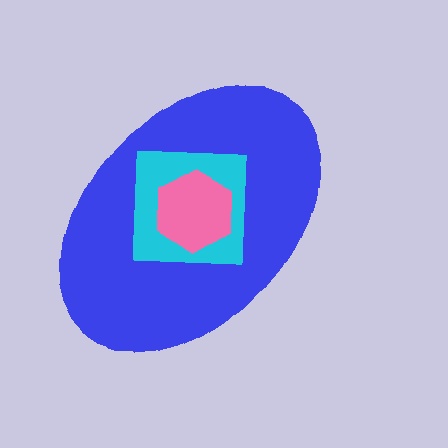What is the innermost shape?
The pink hexagon.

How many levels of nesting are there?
3.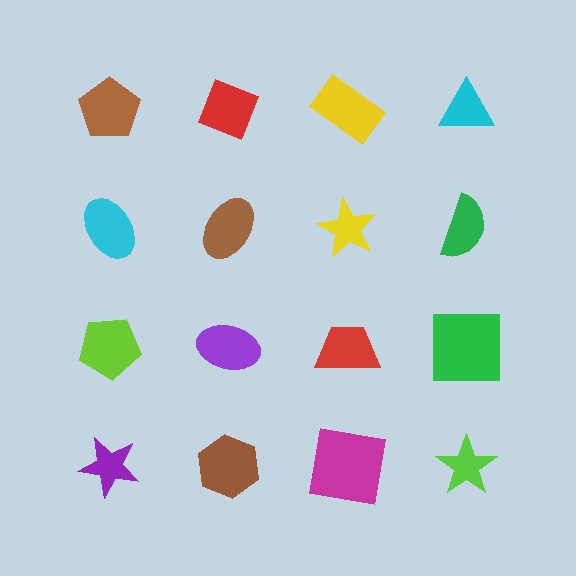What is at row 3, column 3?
A red trapezoid.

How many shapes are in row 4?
4 shapes.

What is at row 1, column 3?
A yellow rectangle.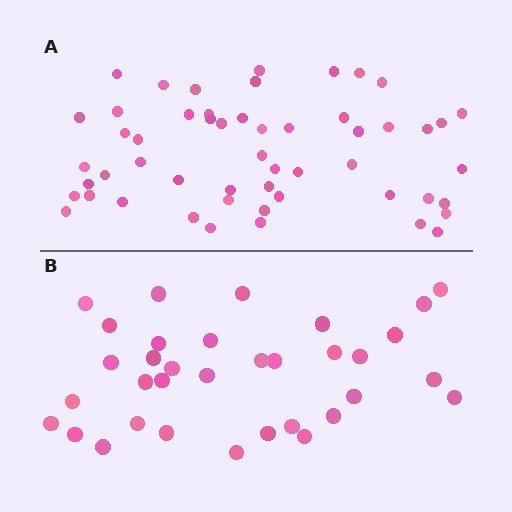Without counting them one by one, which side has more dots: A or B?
Region A (the top region) has more dots.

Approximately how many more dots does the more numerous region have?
Region A has approximately 20 more dots than region B.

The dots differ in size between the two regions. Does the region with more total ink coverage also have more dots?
No. Region B has more total ink coverage because its dots are larger, but region A actually contains more individual dots. Total area can be misleading — the number of items is what matters here.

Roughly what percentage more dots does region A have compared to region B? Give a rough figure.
About 55% more.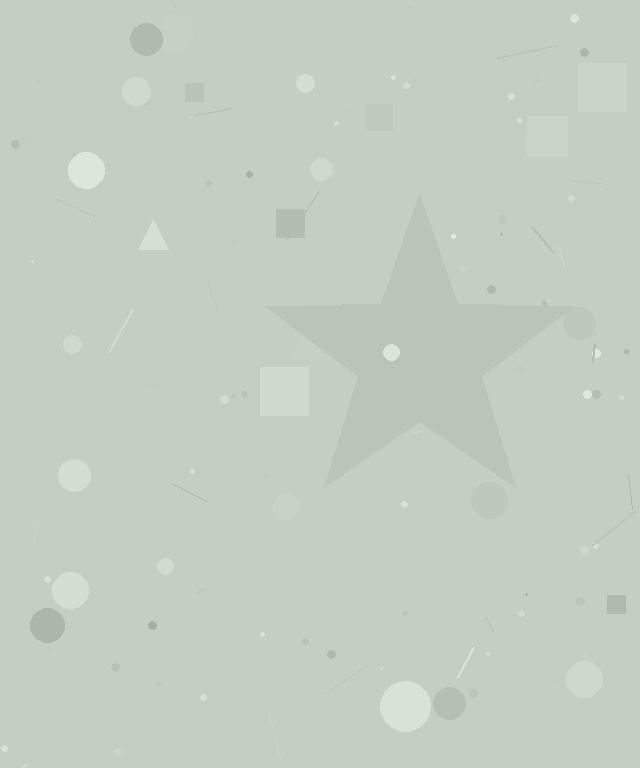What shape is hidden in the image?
A star is hidden in the image.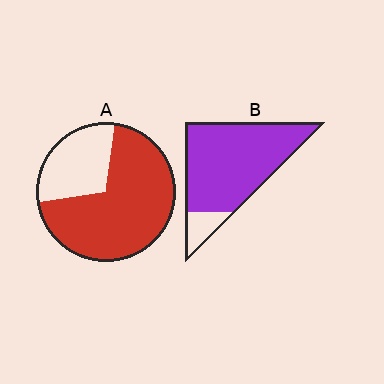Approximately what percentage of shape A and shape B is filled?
A is approximately 70% and B is approximately 85%.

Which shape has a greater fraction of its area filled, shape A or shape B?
Shape B.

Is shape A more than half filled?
Yes.